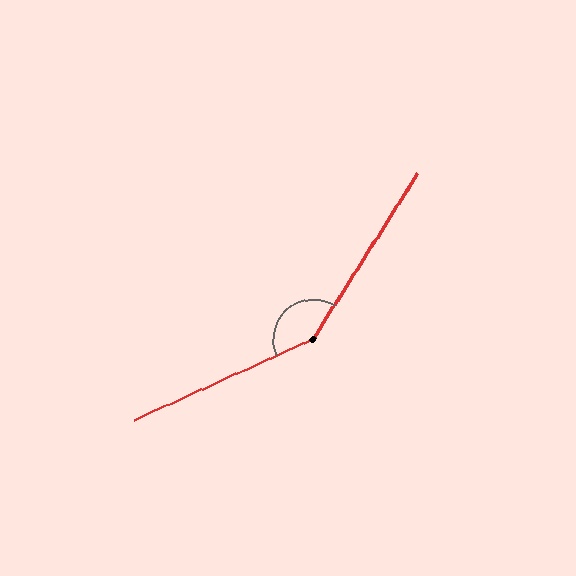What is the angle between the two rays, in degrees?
Approximately 146 degrees.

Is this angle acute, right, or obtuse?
It is obtuse.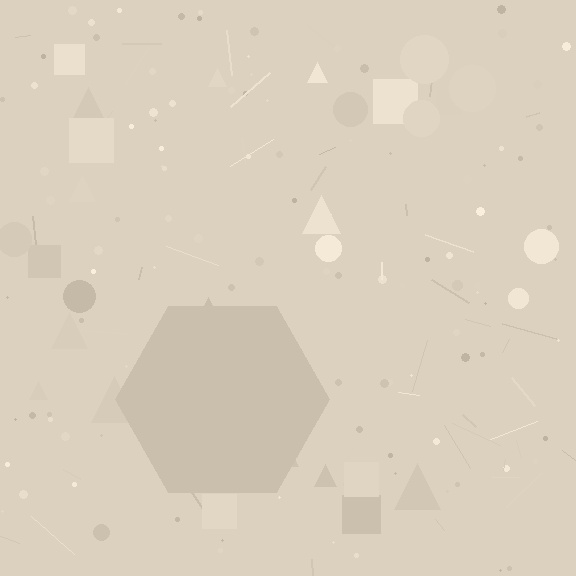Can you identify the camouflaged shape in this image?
The camouflaged shape is a hexagon.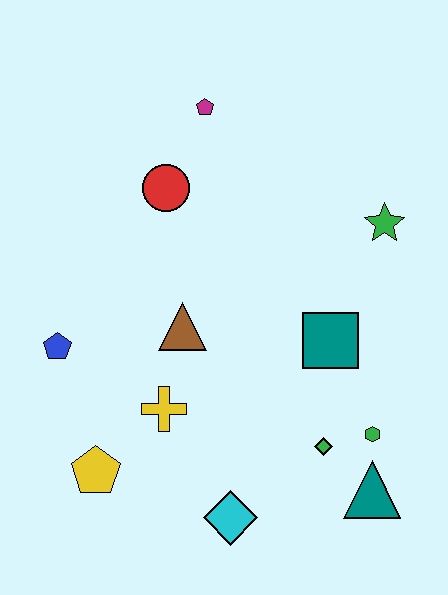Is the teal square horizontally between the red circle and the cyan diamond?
No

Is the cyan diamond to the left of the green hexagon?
Yes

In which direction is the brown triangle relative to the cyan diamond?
The brown triangle is above the cyan diamond.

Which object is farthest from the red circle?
The teal triangle is farthest from the red circle.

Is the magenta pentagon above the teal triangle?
Yes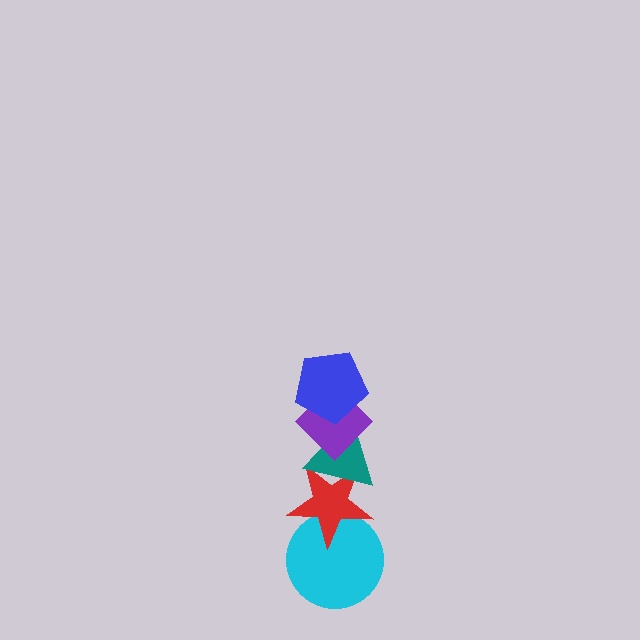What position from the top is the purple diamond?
The purple diamond is 2nd from the top.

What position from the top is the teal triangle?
The teal triangle is 3rd from the top.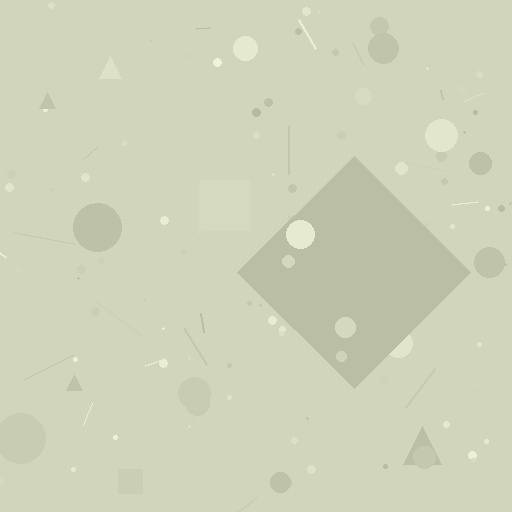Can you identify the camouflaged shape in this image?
The camouflaged shape is a diamond.